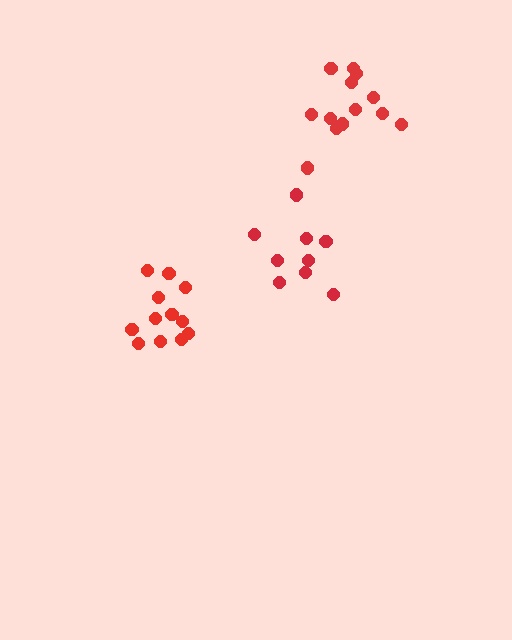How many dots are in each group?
Group 1: 9 dots, Group 2: 12 dots, Group 3: 13 dots (34 total).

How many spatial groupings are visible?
There are 3 spatial groupings.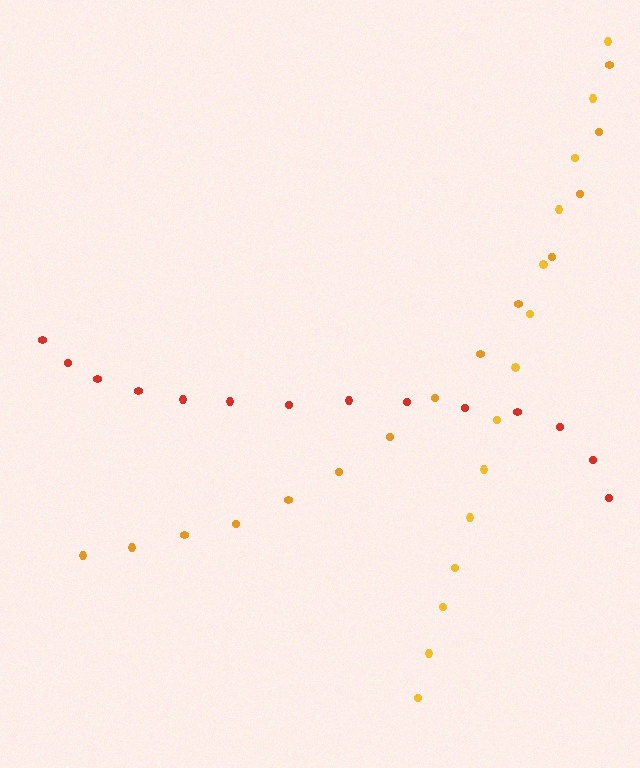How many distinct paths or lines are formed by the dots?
There are 3 distinct paths.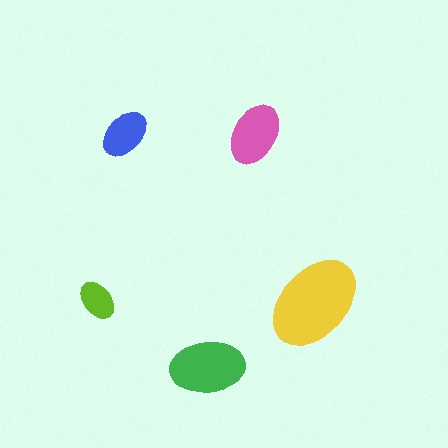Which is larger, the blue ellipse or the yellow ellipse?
The yellow one.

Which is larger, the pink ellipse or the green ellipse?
The green one.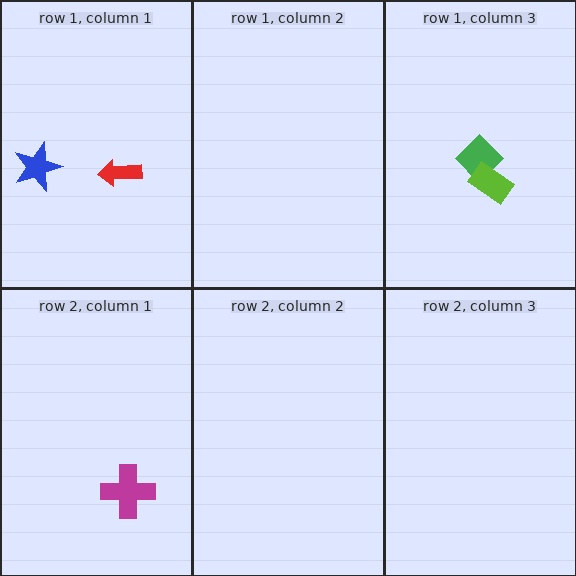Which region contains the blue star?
The row 1, column 1 region.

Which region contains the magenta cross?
The row 2, column 1 region.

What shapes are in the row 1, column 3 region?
The green diamond, the lime rectangle.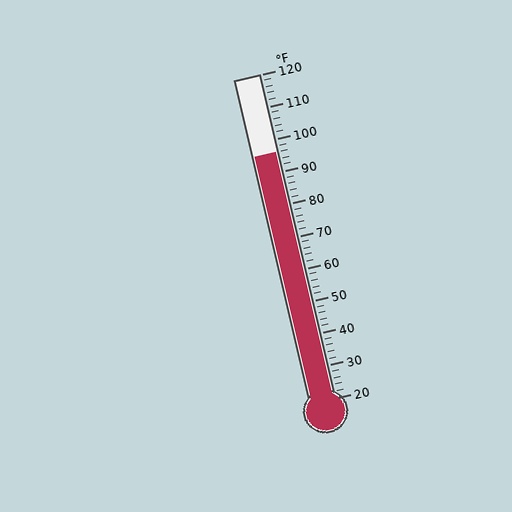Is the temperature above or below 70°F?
The temperature is above 70°F.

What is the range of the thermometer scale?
The thermometer scale ranges from 20°F to 120°F.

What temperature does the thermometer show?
The thermometer shows approximately 96°F.